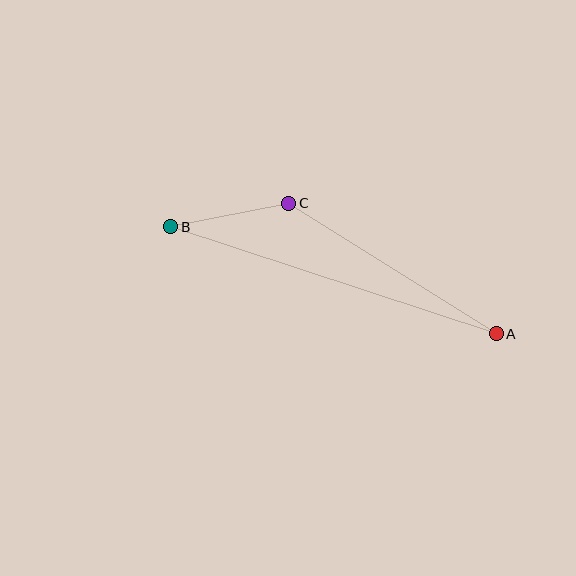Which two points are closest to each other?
Points B and C are closest to each other.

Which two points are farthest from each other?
Points A and B are farthest from each other.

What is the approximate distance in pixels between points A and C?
The distance between A and C is approximately 246 pixels.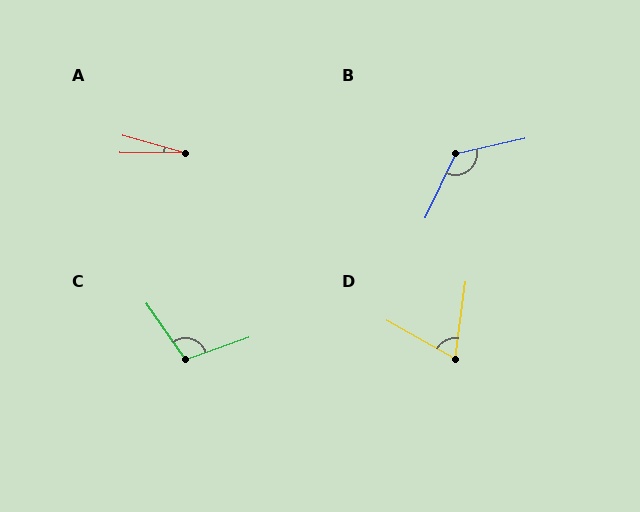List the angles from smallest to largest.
A (16°), D (68°), C (105°), B (127°).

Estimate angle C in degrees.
Approximately 105 degrees.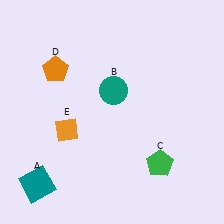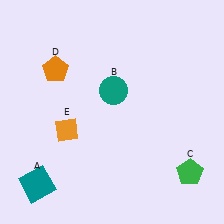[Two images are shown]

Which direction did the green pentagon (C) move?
The green pentagon (C) moved right.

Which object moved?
The green pentagon (C) moved right.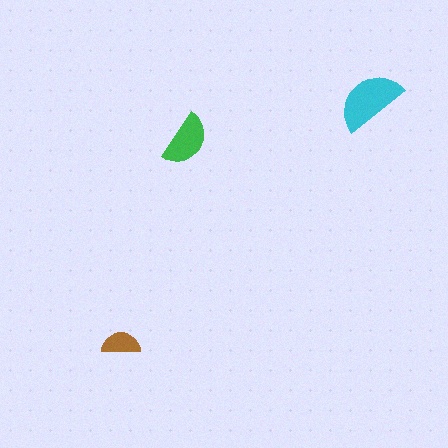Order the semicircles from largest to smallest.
the cyan one, the green one, the brown one.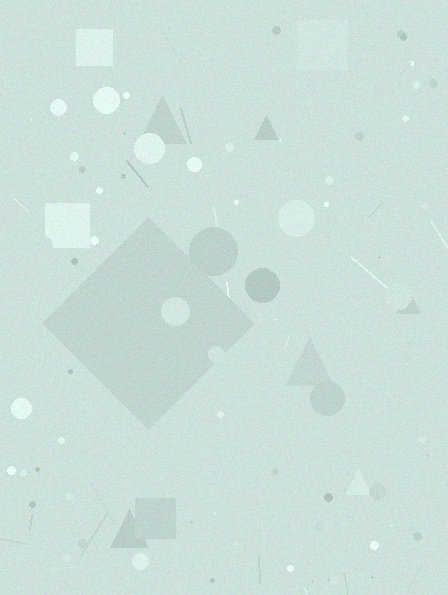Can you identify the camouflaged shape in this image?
The camouflaged shape is a diamond.